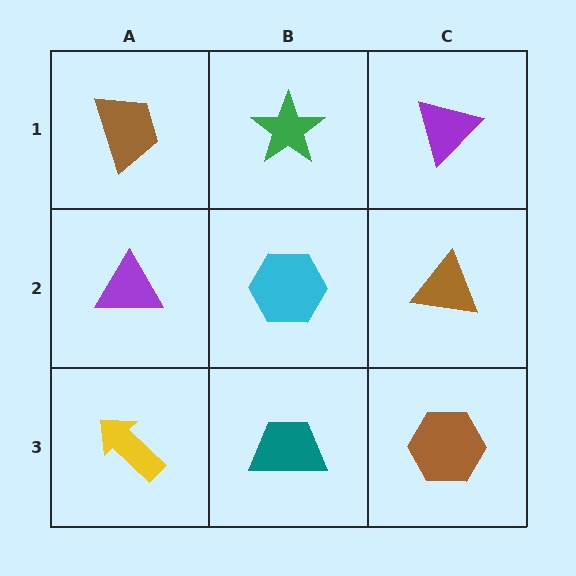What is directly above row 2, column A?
A brown trapezoid.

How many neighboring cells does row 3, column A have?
2.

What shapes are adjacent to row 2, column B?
A green star (row 1, column B), a teal trapezoid (row 3, column B), a purple triangle (row 2, column A), a brown triangle (row 2, column C).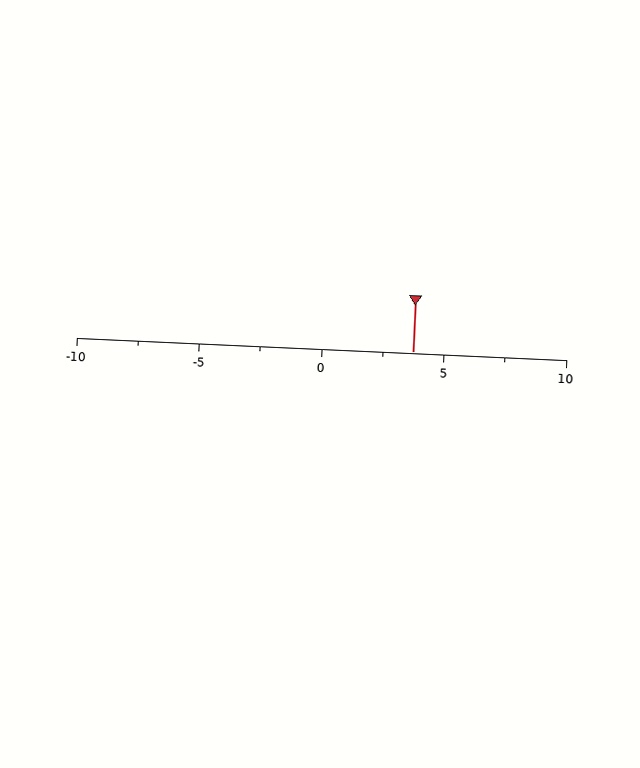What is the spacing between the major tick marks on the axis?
The major ticks are spaced 5 apart.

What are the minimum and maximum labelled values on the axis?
The axis runs from -10 to 10.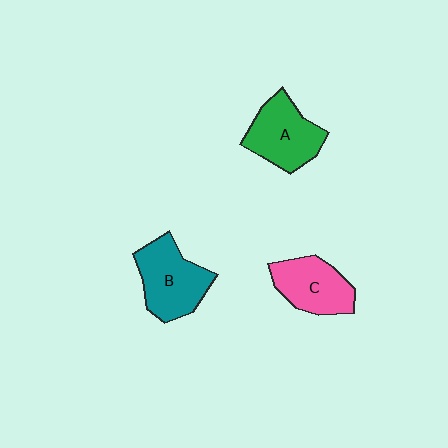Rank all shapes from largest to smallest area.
From largest to smallest: B (teal), A (green), C (pink).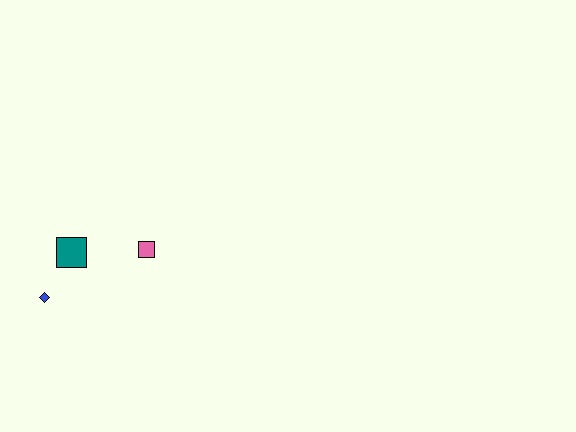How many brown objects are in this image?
There are no brown objects.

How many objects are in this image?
There are 3 objects.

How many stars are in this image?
There are no stars.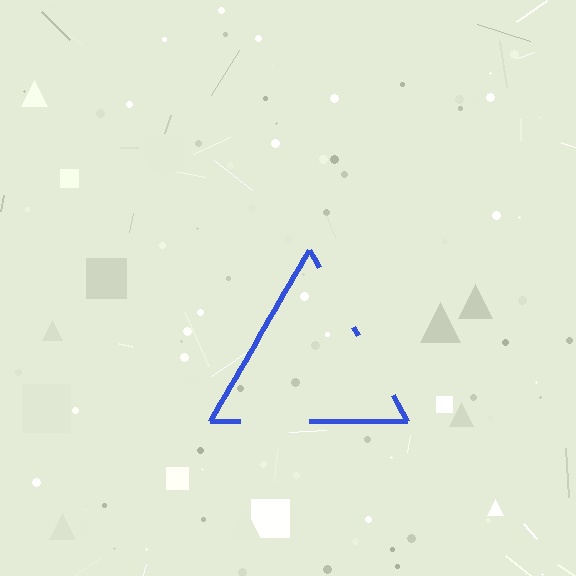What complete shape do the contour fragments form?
The contour fragments form a triangle.